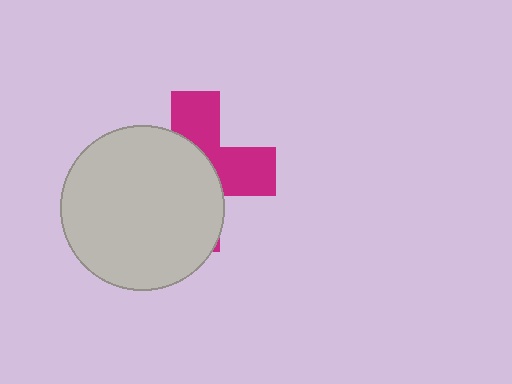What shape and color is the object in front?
The object in front is a light gray circle.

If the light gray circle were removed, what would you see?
You would see the complete magenta cross.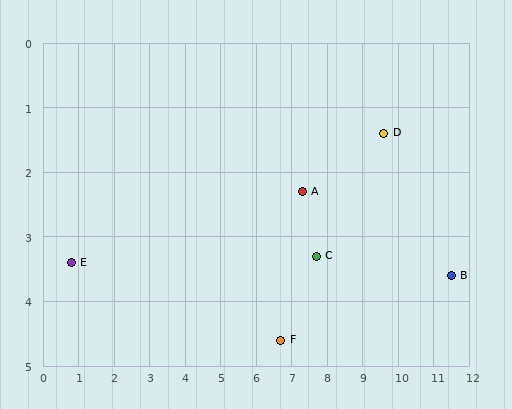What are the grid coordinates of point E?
Point E is at approximately (0.8, 3.4).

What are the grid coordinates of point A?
Point A is at approximately (7.3, 2.3).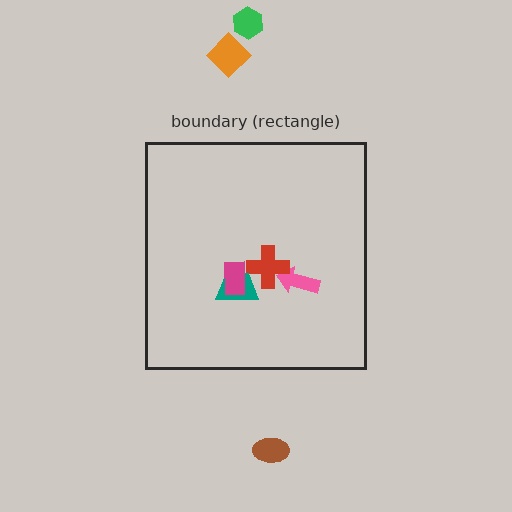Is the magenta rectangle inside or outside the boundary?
Inside.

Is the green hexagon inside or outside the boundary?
Outside.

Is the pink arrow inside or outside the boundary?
Inside.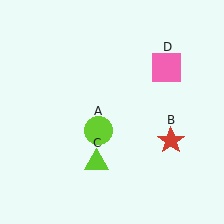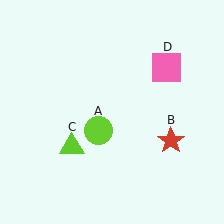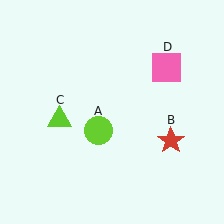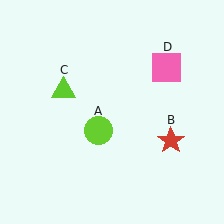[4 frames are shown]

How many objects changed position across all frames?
1 object changed position: lime triangle (object C).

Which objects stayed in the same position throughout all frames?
Lime circle (object A) and red star (object B) and pink square (object D) remained stationary.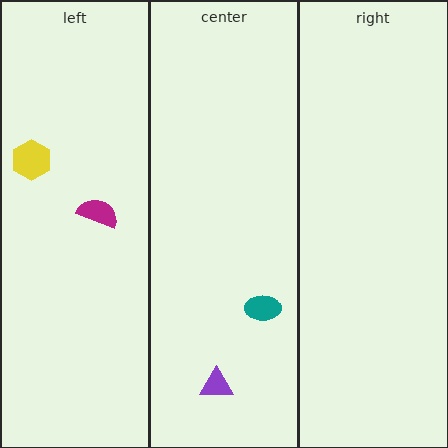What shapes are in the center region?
The purple triangle, the teal ellipse.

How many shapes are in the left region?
2.